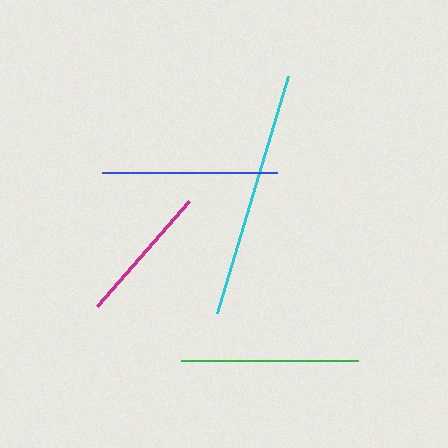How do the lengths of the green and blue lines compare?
The green and blue lines are approximately the same length.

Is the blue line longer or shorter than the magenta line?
The blue line is longer than the magenta line.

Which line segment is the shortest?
The magenta line is the shortest at approximately 140 pixels.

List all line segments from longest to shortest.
From longest to shortest: cyan, green, blue, magenta.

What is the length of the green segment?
The green segment is approximately 177 pixels long.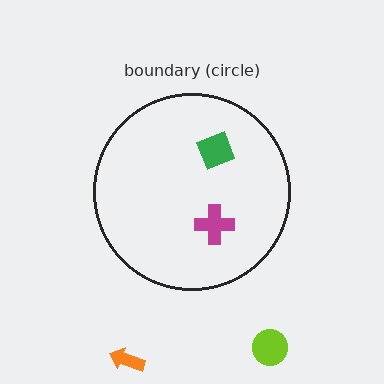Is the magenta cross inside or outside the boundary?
Inside.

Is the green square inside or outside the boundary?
Inside.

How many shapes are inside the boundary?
2 inside, 2 outside.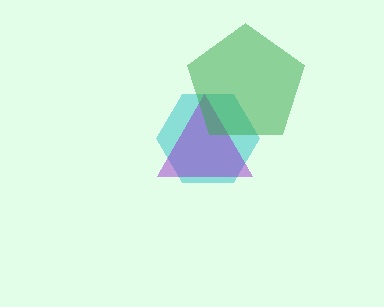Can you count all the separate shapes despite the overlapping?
Yes, there are 3 separate shapes.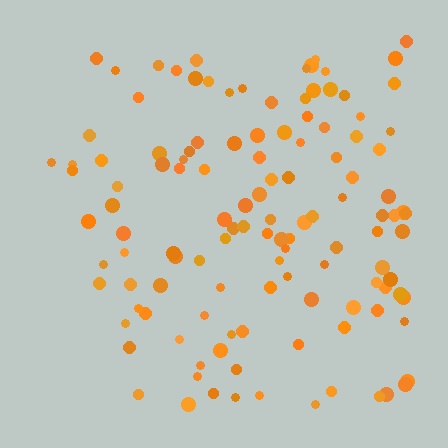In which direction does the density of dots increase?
From left to right, with the right side densest.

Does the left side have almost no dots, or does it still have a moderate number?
Still a moderate number, just noticeably fewer than the right.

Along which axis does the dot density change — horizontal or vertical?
Horizontal.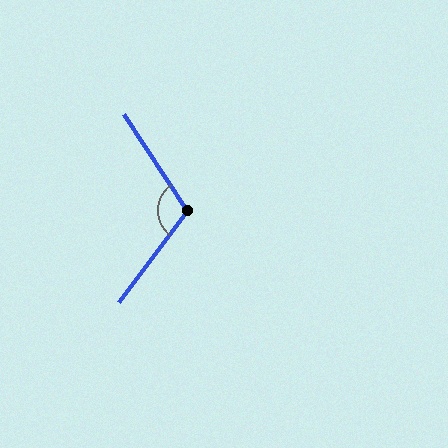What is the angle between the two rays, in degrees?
Approximately 109 degrees.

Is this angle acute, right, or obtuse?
It is obtuse.